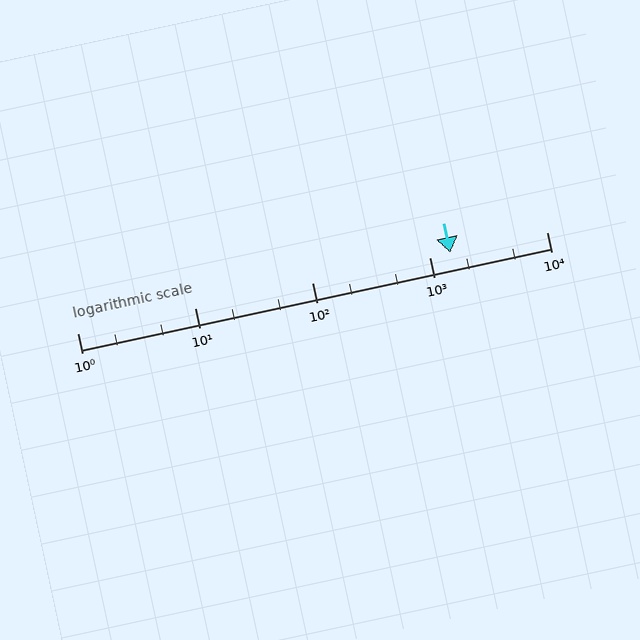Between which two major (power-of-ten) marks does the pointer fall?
The pointer is between 1000 and 10000.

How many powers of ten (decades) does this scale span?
The scale spans 4 decades, from 1 to 10000.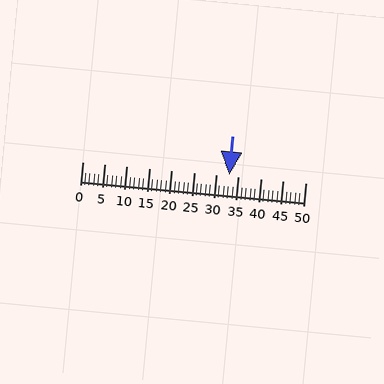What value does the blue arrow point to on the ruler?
The blue arrow points to approximately 33.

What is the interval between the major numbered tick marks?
The major tick marks are spaced 5 units apart.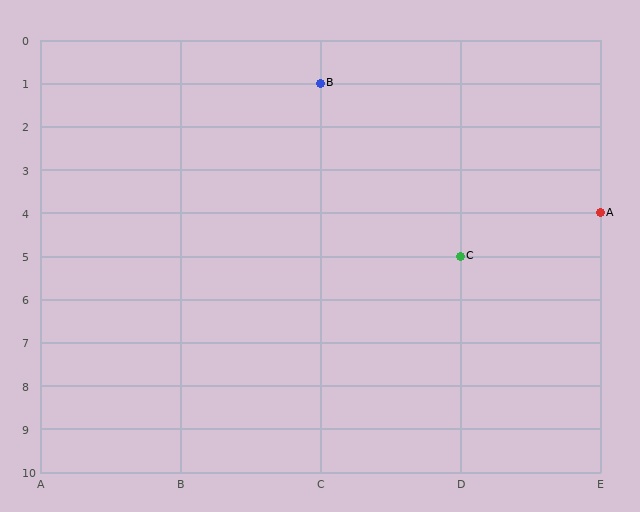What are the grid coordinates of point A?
Point A is at grid coordinates (E, 4).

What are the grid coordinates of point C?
Point C is at grid coordinates (D, 5).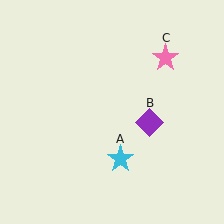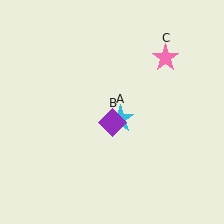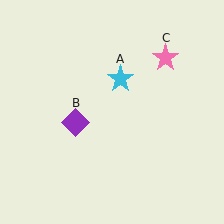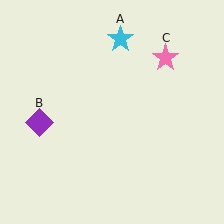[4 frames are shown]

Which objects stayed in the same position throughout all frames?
Pink star (object C) remained stationary.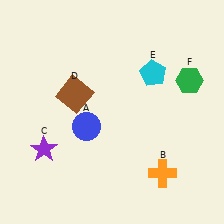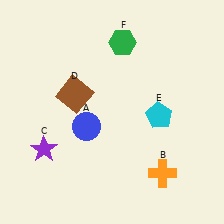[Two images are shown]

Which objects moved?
The objects that moved are: the cyan pentagon (E), the green hexagon (F).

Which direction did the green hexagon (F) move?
The green hexagon (F) moved left.